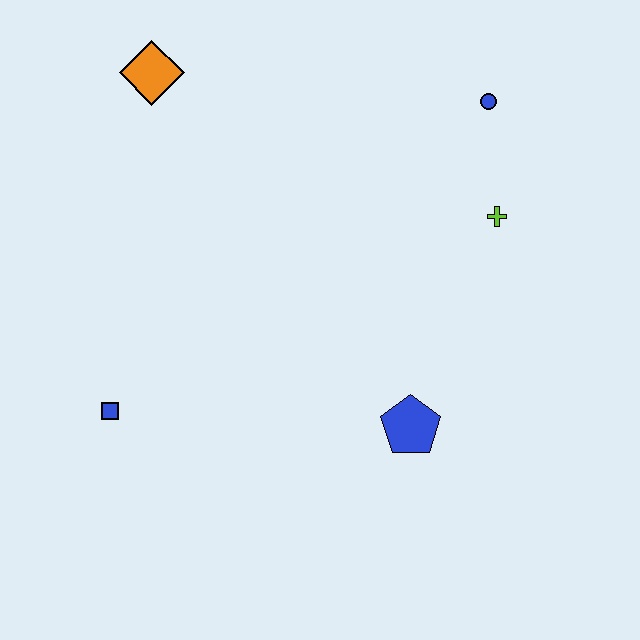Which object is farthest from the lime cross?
The blue square is farthest from the lime cross.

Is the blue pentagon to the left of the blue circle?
Yes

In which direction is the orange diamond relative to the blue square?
The orange diamond is above the blue square.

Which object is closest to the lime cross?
The blue circle is closest to the lime cross.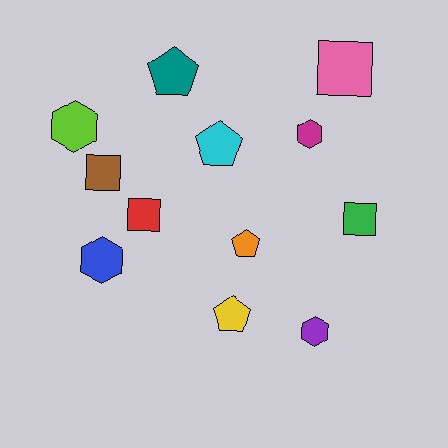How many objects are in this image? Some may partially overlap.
There are 12 objects.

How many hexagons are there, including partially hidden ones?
There are 4 hexagons.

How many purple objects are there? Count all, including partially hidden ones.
There is 1 purple object.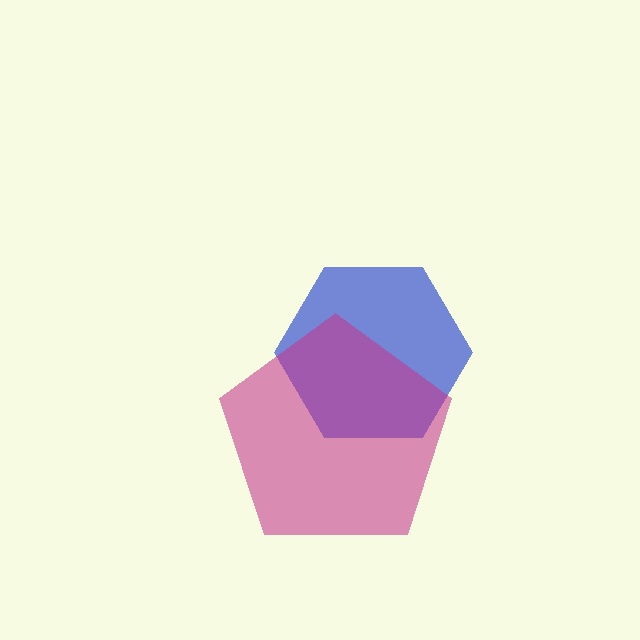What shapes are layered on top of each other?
The layered shapes are: a blue hexagon, a magenta pentagon.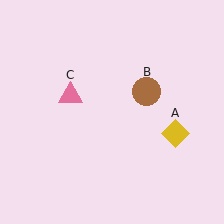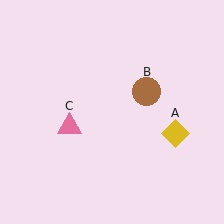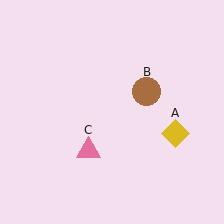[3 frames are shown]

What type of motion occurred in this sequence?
The pink triangle (object C) rotated counterclockwise around the center of the scene.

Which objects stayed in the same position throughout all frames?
Yellow diamond (object A) and brown circle (object B) remained stationary.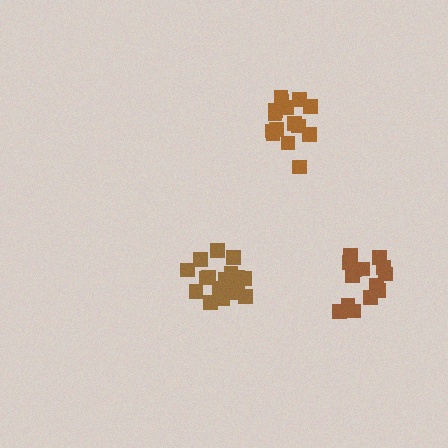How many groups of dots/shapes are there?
There are 3 groups.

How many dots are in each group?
Group 1: 14 dots, Group 2: 15 dots, Group 3: 18 dots (47 total).